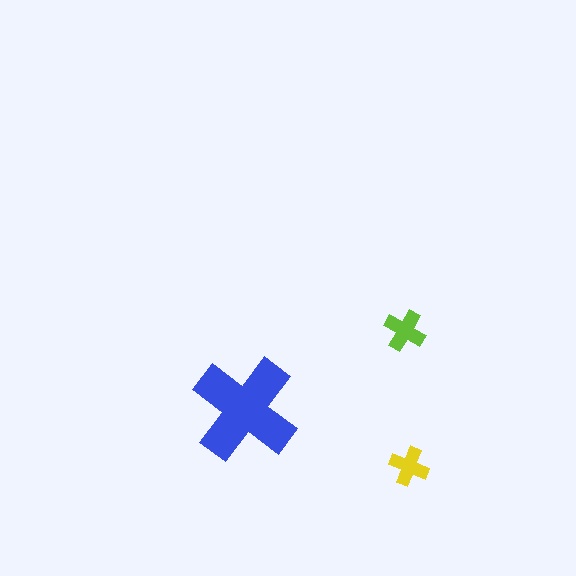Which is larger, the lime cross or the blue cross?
The blue one.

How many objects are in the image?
There are 3 objects in the image.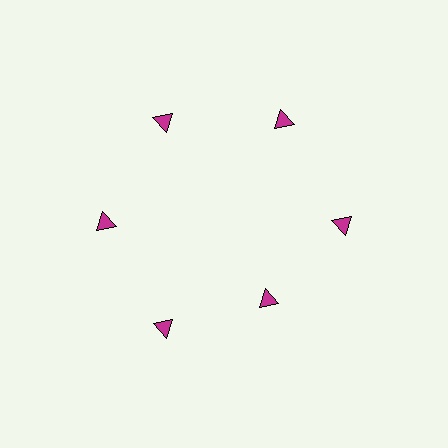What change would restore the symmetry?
The symmetry would be restored by moving it outward, back onto the ring so that all 6 triangles sit at equal angles and equal distance from the center.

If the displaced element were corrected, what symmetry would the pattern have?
It would have 6-fold rotational symmetry — the pattern would map onto itself every 60 degrees.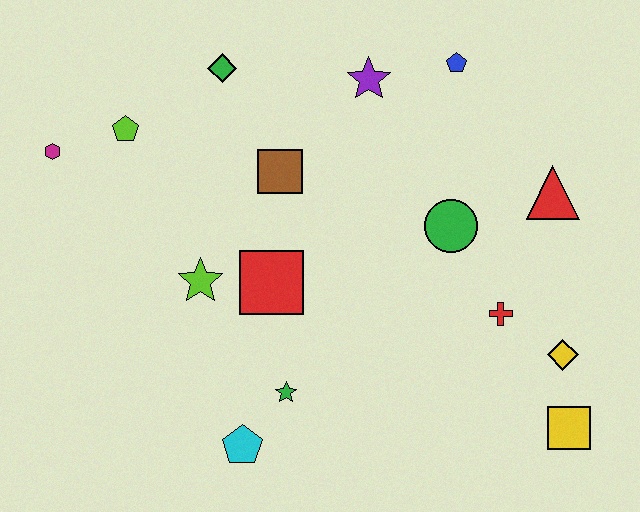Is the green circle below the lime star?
No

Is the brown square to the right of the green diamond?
Yes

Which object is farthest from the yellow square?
The magenta hexagon is farthest from the yellow square.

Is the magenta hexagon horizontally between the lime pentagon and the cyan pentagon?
No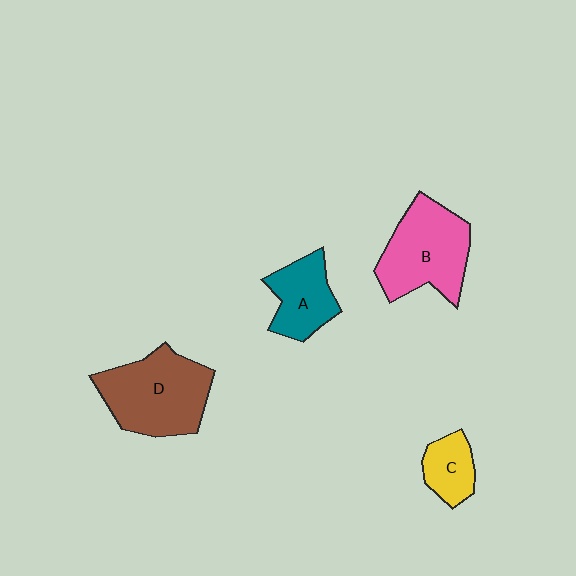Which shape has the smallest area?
Shape C (yellow).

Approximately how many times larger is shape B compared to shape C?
Approximately 2.3 times.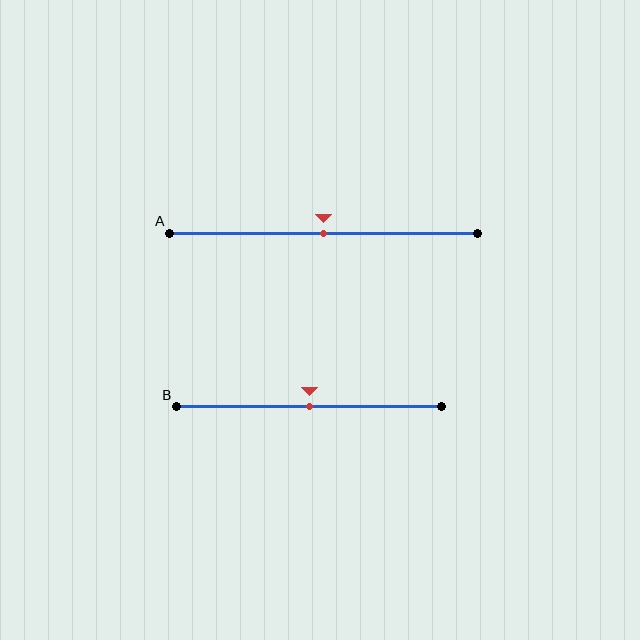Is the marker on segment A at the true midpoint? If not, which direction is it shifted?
Yes, the marker on segment A is at the true midpoint.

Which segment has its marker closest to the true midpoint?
Segment A has its marker closest to the true midpoint.